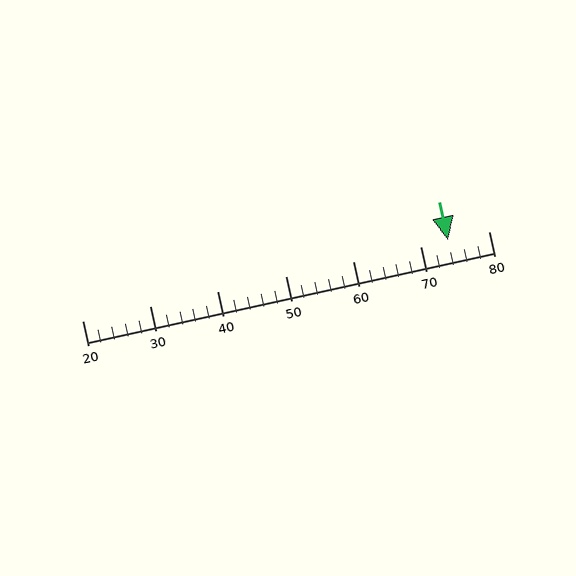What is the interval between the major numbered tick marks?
The major tick marks are spaced 10 units apart.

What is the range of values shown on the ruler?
The ruler shows values from 20 to 80.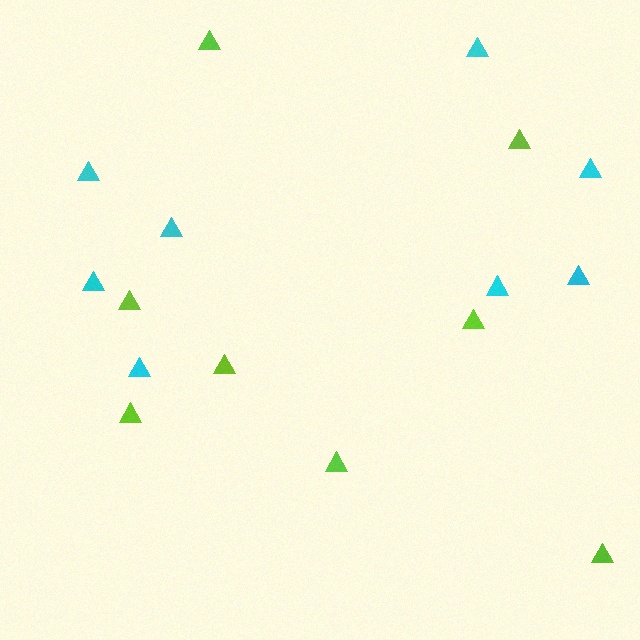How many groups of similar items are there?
There are 2 groups: one group of cyan triangles (8) and one group of lime triangles (8).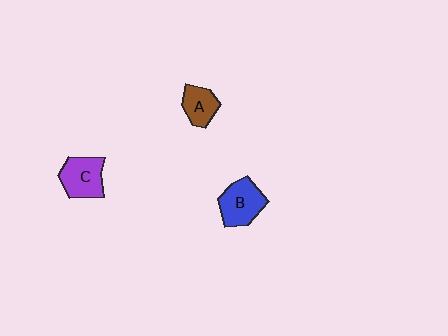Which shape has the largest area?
Shape B (blue).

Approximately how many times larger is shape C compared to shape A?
Approximately 1.4 times.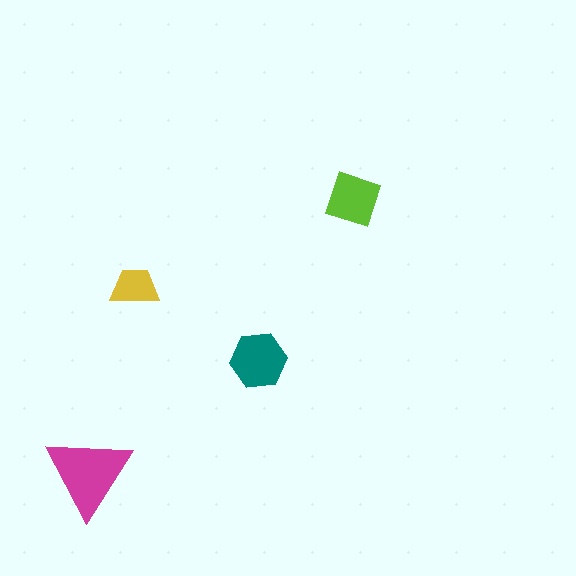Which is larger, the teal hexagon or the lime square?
The teal hexagon.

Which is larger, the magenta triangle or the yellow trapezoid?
The magenta triangle.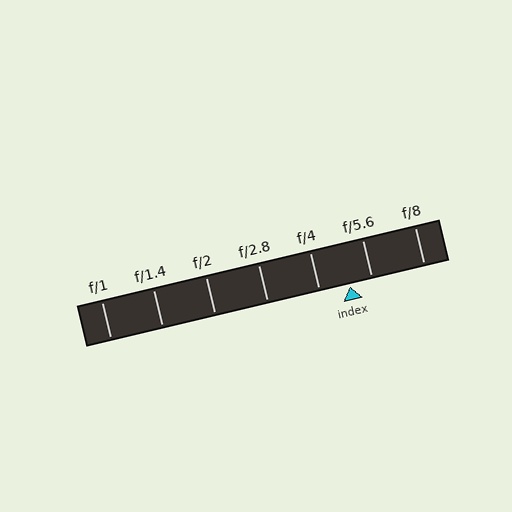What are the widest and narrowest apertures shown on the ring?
The widest aperture shown is f/1 and the narrowest is f/8.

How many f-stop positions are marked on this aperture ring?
There are 7 f-stop positions marked.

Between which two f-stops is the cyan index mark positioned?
The index mark is between f/4 and f/5.6.